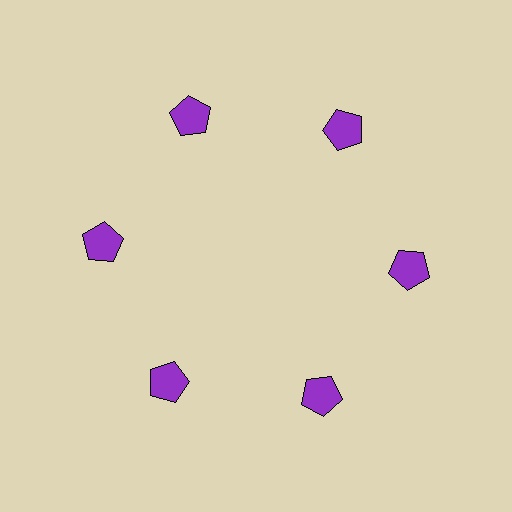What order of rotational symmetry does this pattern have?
This pattern has 6-fold rotational symmetry.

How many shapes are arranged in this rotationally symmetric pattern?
There are 6 shapes, arranged in 6 groups of 1.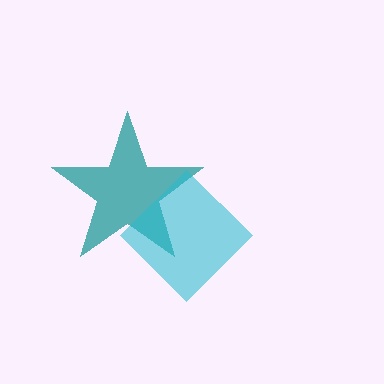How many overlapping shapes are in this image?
There are 2 overlapping shapes in the image.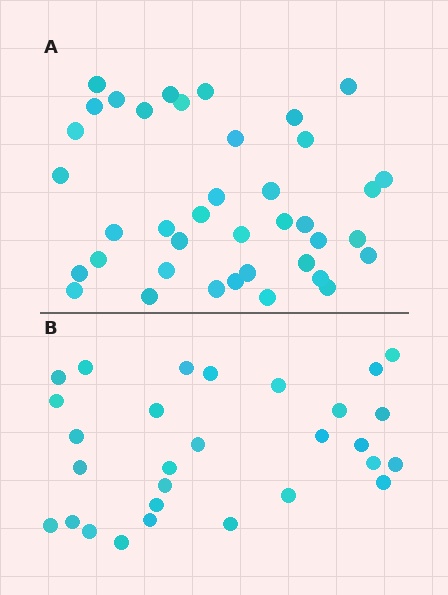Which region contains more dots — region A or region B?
Region A (the top region) has more dots.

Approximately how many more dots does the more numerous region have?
Region A has roughly 10 or so more dots than region B.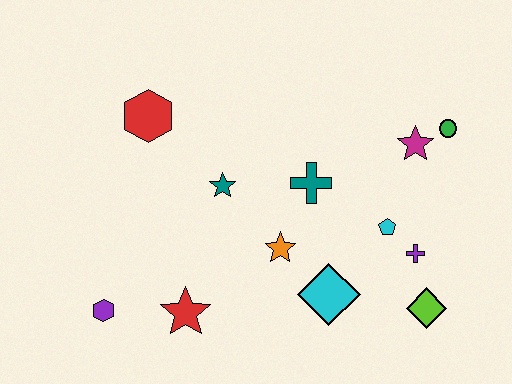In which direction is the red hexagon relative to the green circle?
The red hexagon is to the left of the green circle.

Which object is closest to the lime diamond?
The purple cross is closest to the lime diamond.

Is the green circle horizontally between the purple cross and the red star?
No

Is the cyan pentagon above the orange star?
Yes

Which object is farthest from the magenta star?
The purple hexagon is farthest from the magenta star.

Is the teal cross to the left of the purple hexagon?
No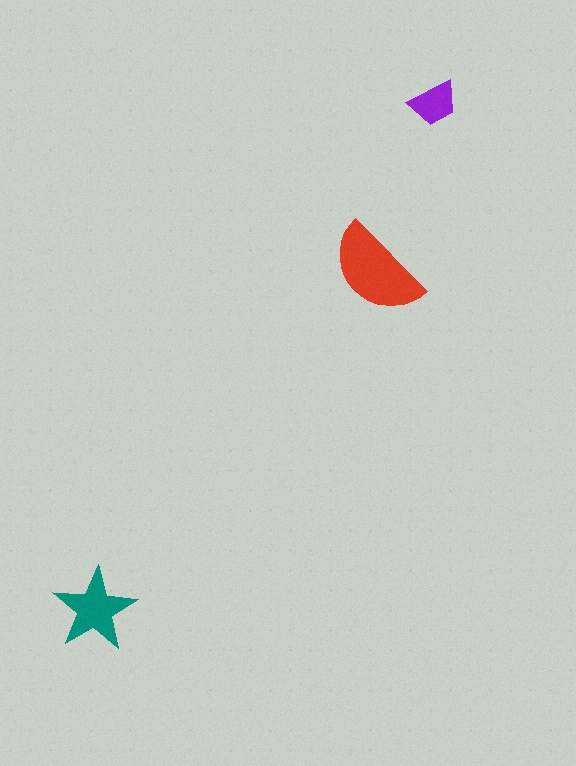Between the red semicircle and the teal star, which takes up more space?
The red semicircle.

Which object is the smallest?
The purple trapezoid.